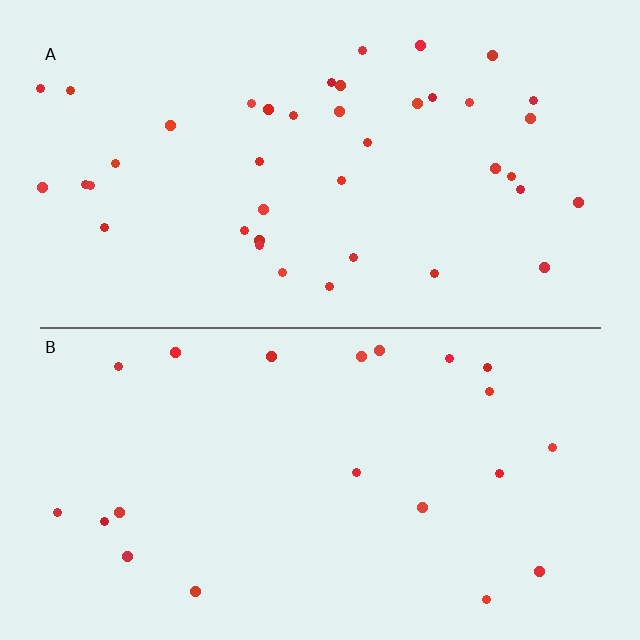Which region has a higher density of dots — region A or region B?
A (the top).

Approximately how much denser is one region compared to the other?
Approximately 1.9× — region A over region B.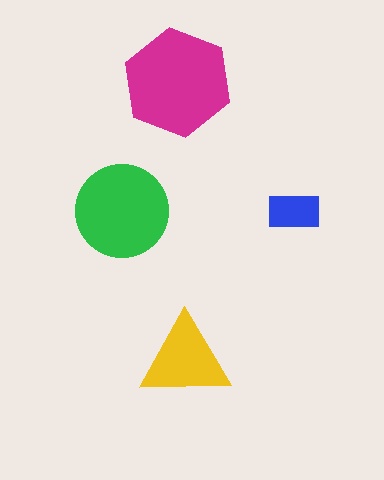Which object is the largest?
The magenta hexagon.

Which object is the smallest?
The blue rectangle.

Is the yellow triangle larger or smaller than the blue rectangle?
Larger.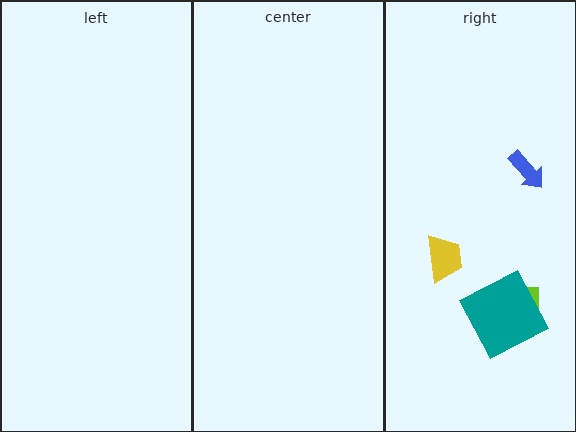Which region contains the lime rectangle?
The right region.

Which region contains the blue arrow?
The right region.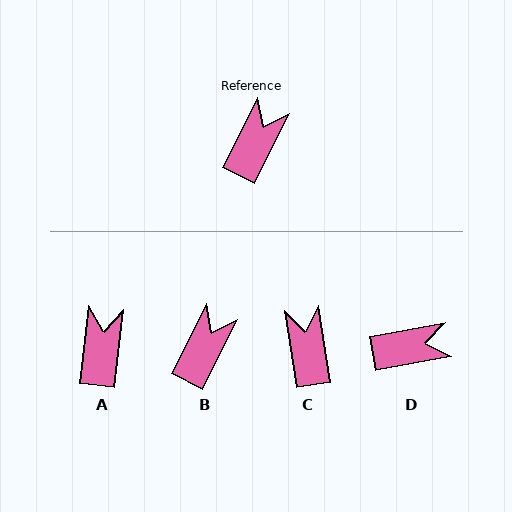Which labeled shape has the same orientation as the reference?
B.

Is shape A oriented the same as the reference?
No, it is off by about 20 degrees.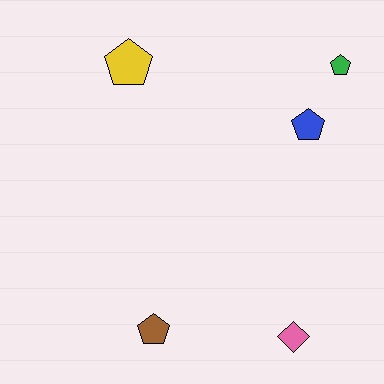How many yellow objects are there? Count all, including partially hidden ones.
There is 1 yellow object.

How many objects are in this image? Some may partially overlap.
There are 5 objects.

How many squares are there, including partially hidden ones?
There are no squares.